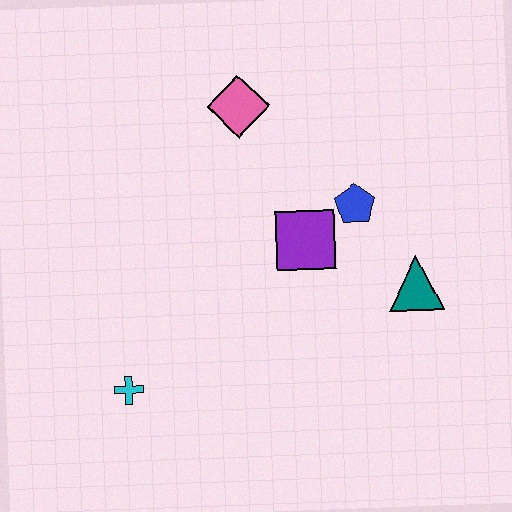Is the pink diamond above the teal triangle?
Yes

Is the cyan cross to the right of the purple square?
No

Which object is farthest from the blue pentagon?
The cyan cross is farthest from the blue pentagon.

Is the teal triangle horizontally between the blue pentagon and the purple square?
No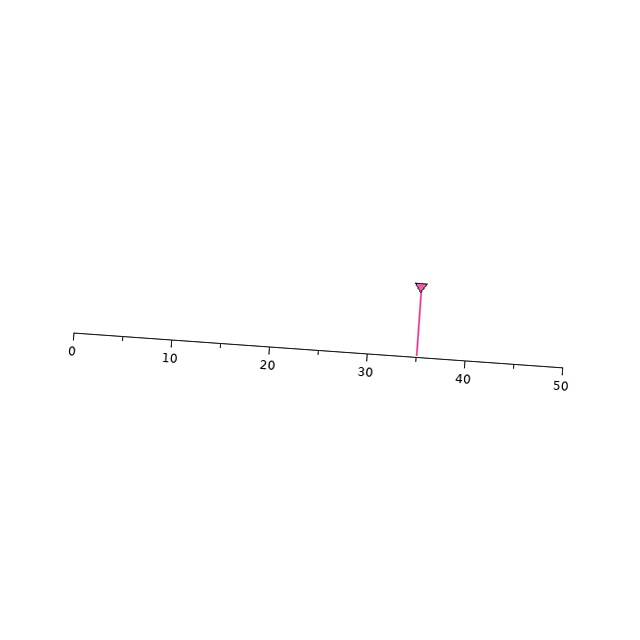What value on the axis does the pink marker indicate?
The marker indicates approximately 35.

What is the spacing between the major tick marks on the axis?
The major ticks are spaced 10 apart.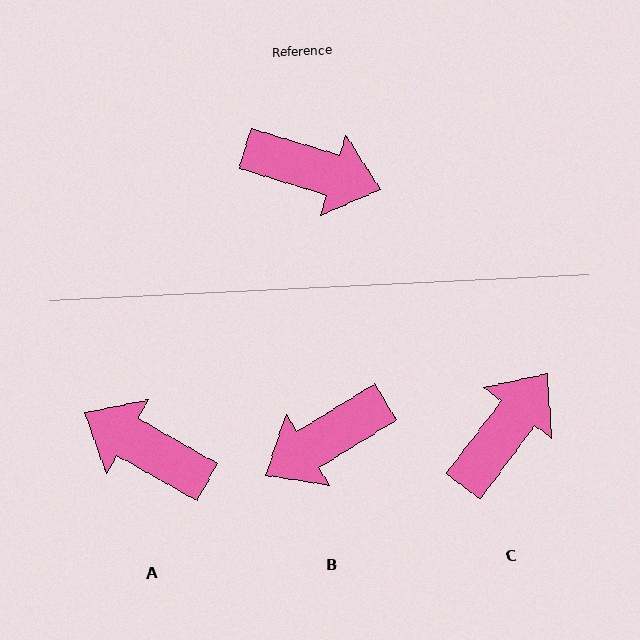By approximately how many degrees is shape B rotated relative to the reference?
Approximately 131 degrees clockwise.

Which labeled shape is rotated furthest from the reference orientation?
A, about 167 degrees away.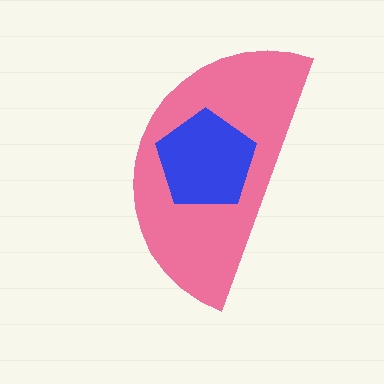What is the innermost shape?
The blue pentagon.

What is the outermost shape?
The pink semicircle.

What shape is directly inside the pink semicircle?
The blue pentagon.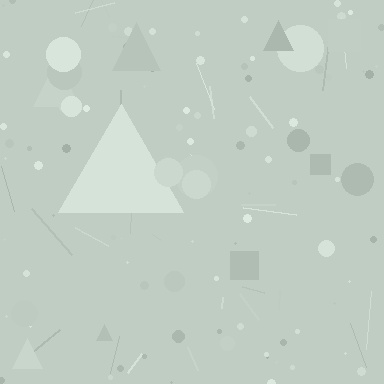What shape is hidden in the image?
A triangle is hidden in the image.